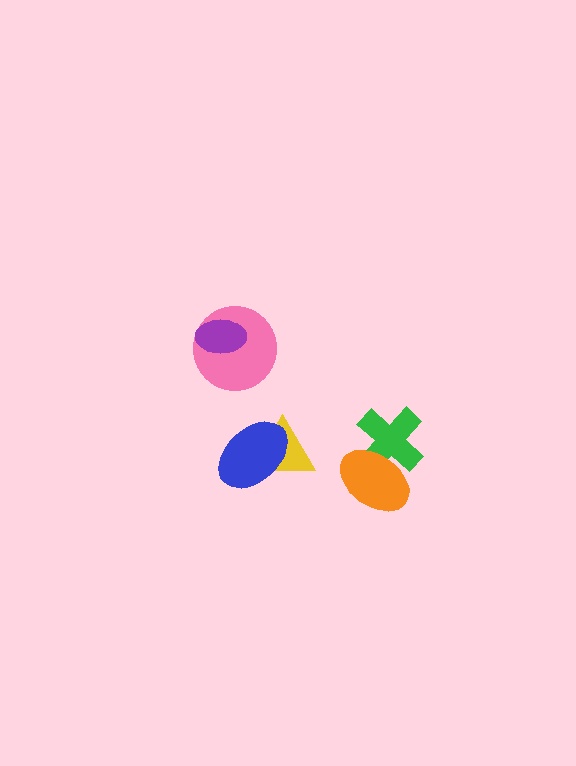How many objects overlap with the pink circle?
1 object overlaps with the pink circle.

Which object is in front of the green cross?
The orange ellipse is in front of the green cross.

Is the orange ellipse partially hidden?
No, no other shape covers it.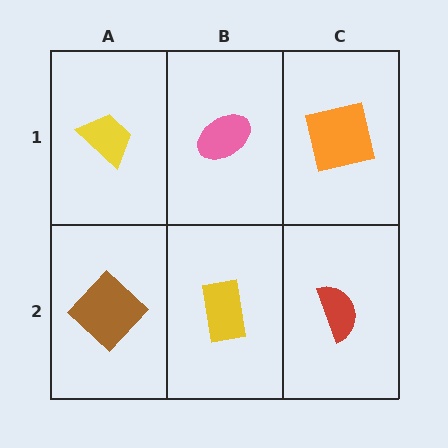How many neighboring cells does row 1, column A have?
2.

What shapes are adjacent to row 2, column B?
A pink ellipse (row 1, column B), a brown diamond (row 2, column A), a red semicircle (row 2, column C).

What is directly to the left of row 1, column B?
A yellow trapezoid.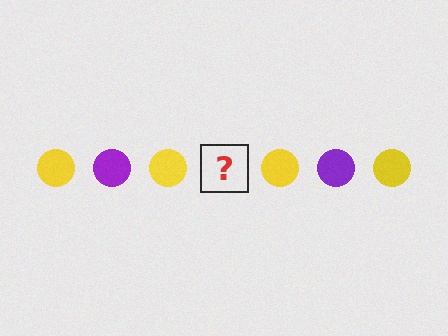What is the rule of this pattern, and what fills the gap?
The rule is that the pattern cycles through yellow, purple circles. The gap should be filled with a purple circle.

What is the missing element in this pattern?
The missing element is a purple circle.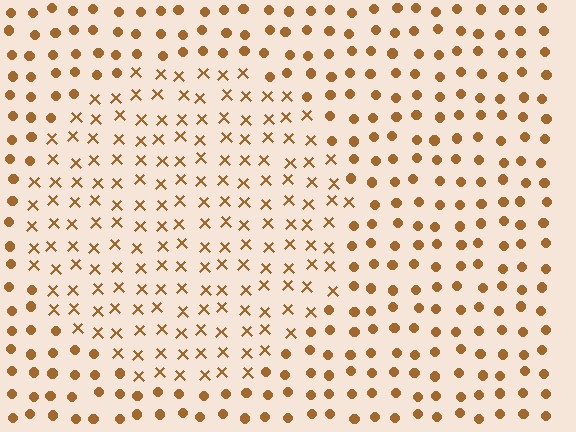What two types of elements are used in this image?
The image uses X marks inside the circle region and circles outside it.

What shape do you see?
I see a circle.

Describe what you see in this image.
The image is filled with small brown elements arranged in a uniform grid. A circle-shaped region contains X marks, while the surrounding area contains circles. The boundary is defined purely by the change in element shape.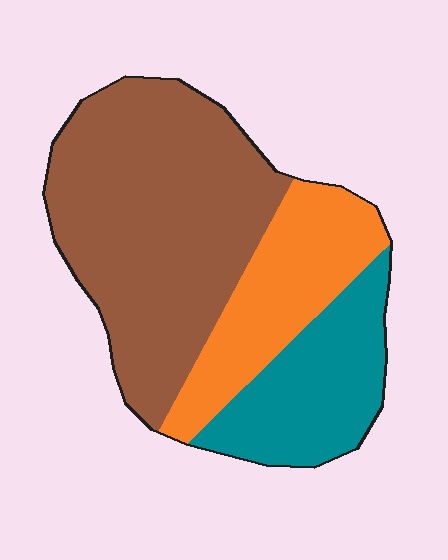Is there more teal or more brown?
Brown.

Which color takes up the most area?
Brown, at roughly 55%.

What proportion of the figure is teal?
Teal takes up about one quarter (1/4) of the figure.